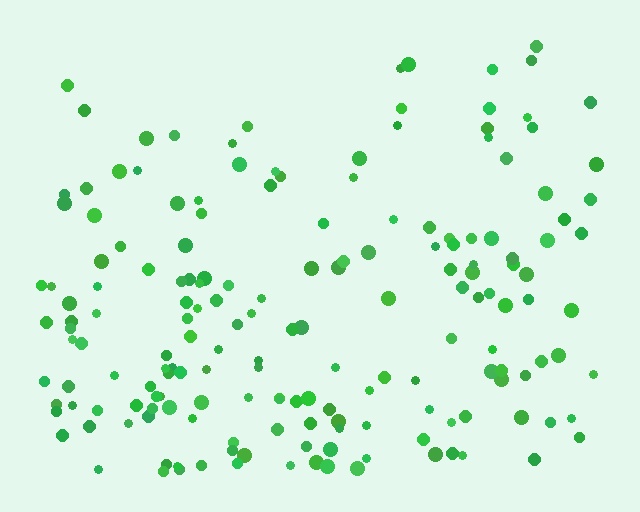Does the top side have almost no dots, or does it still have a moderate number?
Still a moderate number, just noticeably fewer than the bottom.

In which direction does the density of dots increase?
From top to bottom, with the bottom side densest.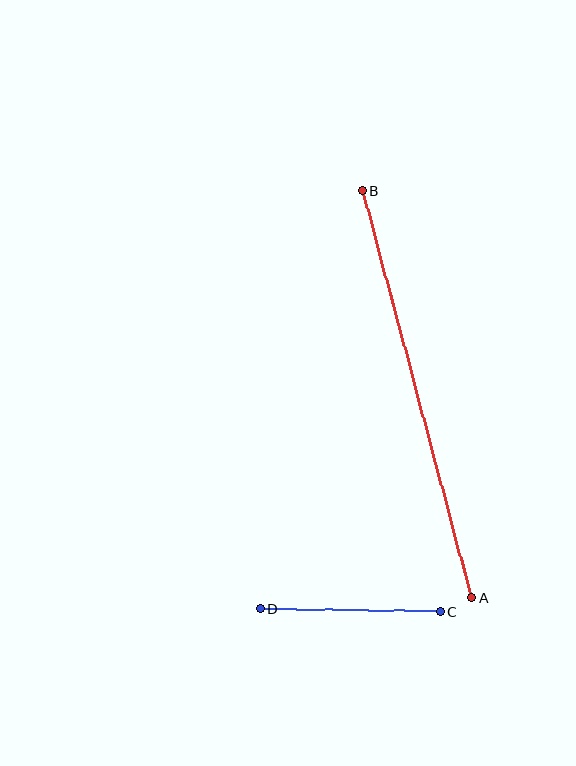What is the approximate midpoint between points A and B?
The midpoint is at approximately (417, 394) pixels.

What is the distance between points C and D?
The distance is approximately 180 pixels.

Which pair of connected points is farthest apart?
Points A and B are farthest apart.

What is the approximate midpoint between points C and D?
The midpoint is at approximately (350, 610) pixels.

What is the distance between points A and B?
The distance is approximately 422 pixels.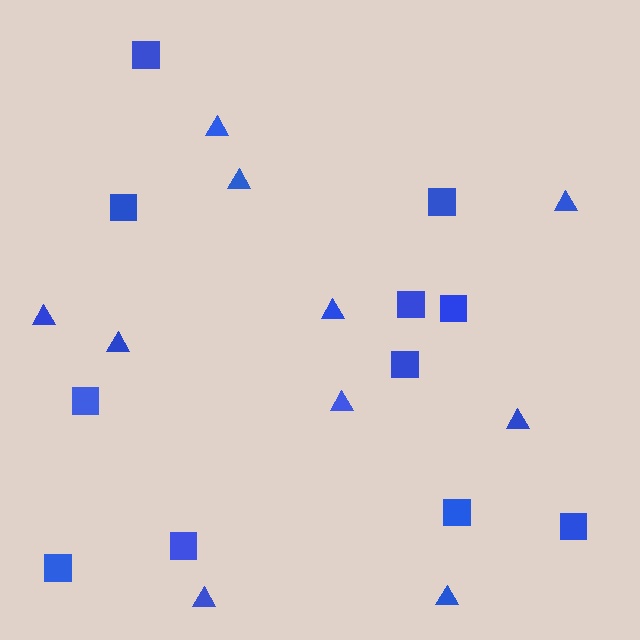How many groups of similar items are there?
There are 2 groups: one group of squares (11) and one group of triangles (10).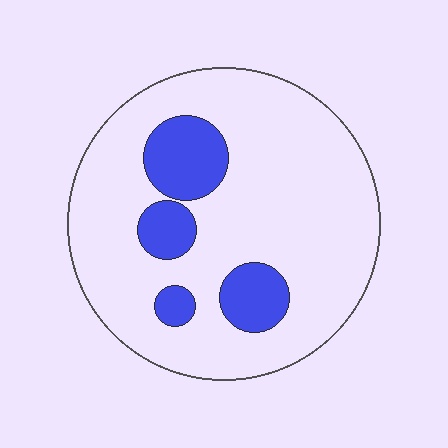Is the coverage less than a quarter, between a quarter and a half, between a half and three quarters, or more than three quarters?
Less than a quarter.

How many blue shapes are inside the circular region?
4.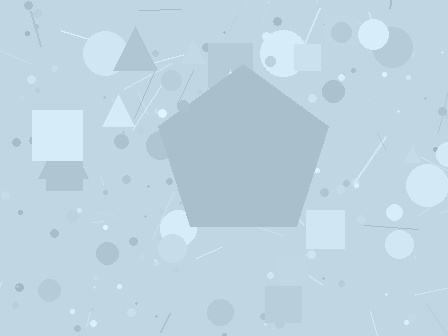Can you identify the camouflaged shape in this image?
The camouflaged shape is a pentagon.